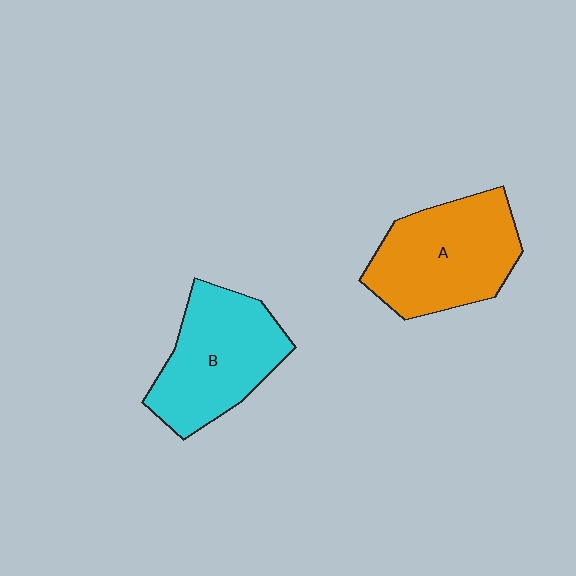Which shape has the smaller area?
Shape B (cyan).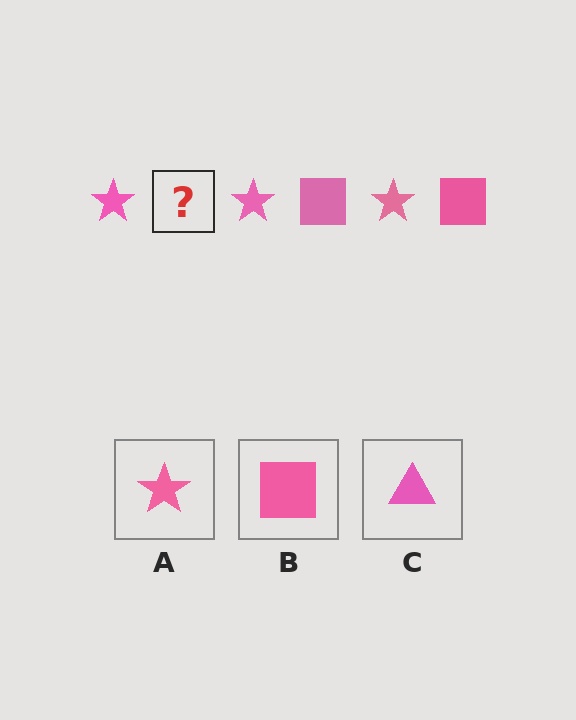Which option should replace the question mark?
Option B.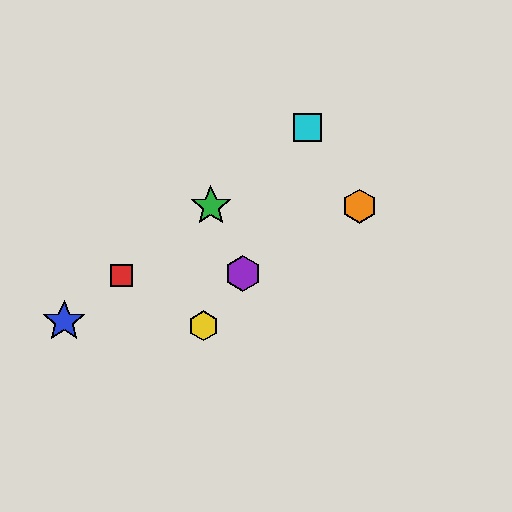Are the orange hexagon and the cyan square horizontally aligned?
No, the orange hexagon is at y≈206 and the cyan square is at y≈128.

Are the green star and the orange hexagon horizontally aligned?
Yes, both are at y≈206.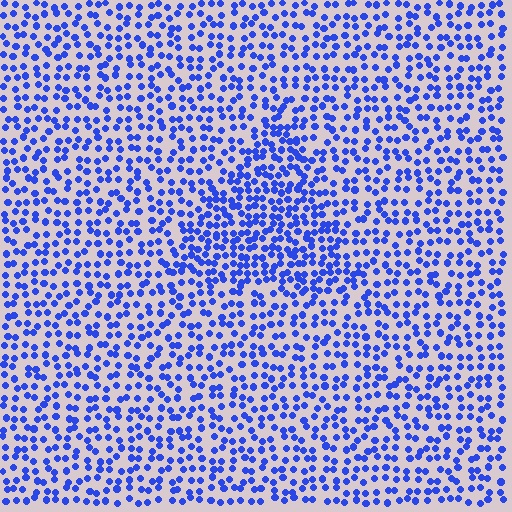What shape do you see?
I see a triangle.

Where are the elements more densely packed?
The elements are more densely packed inside the triangle boundary.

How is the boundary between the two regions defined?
The boundary is defined by a change in element density (approximately 1.6x ratio). All elements are the same color, size, and shape.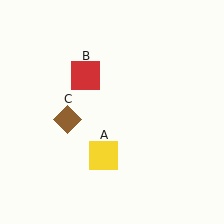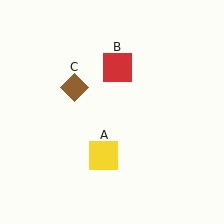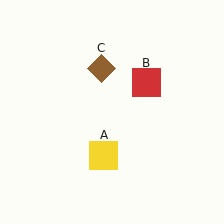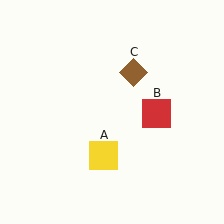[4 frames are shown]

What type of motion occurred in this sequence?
The red square (object B), brown diamond (object C) rotated clockwise around the center of the scene.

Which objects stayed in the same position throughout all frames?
Yellow square (object A) remained stationary.